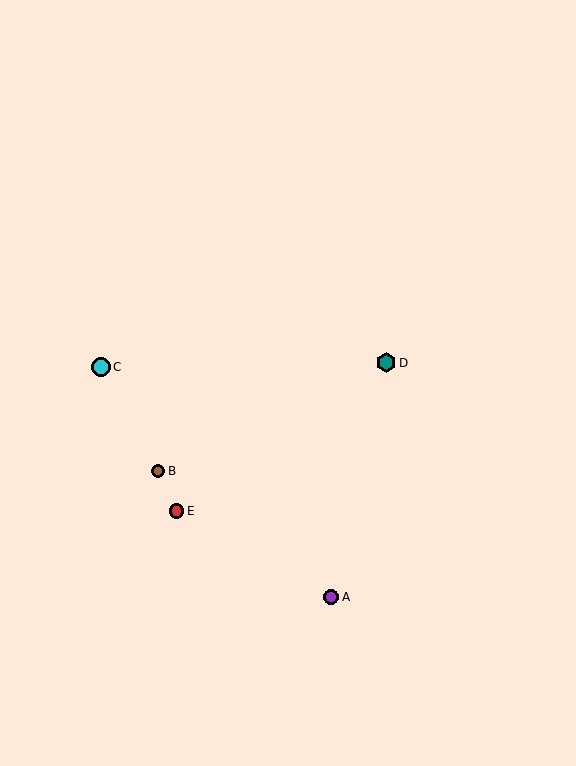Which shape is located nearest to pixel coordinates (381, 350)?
The teal hexagon (labeled D) at (386, 363) is nearest to that location.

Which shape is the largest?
The teal hexagon (labeled D) is the largest.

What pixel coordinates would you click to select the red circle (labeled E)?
Click at (177, 511) to select the red circle E.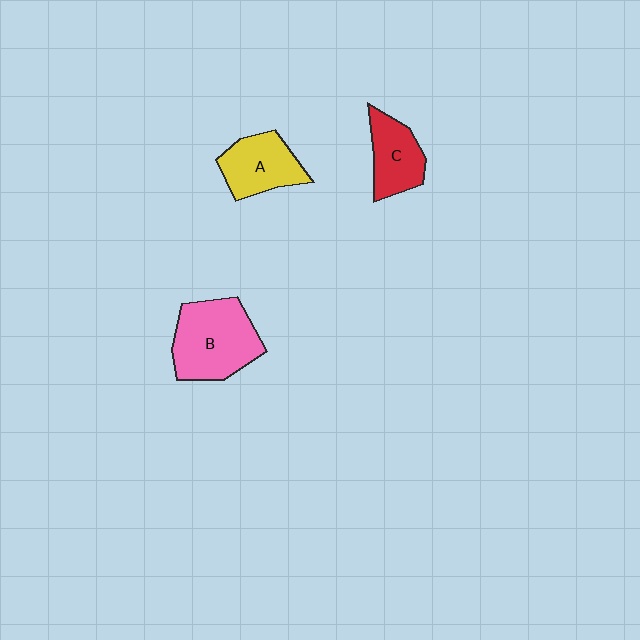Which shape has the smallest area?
Shape C (red).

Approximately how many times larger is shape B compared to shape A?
Approximately 1.5 times.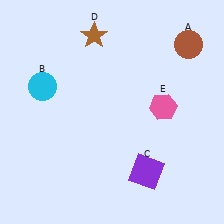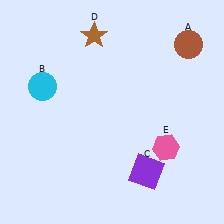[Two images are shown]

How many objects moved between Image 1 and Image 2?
1 object moved between the two images.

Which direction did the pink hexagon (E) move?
The pink hexagon (E) moved down.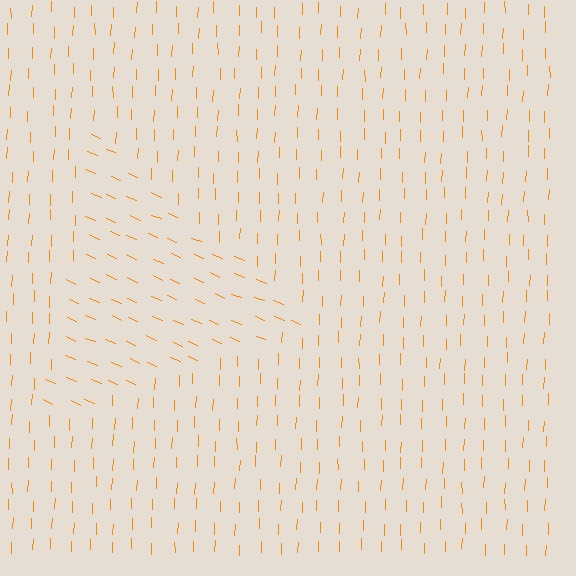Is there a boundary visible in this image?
Yes, there is a texture boundary formed by a change in line orientation.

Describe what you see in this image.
The image is filled with small orange line segments. A triangle region in the image has lines oriented differently from the surrounding lines, creating a visible texture boundary.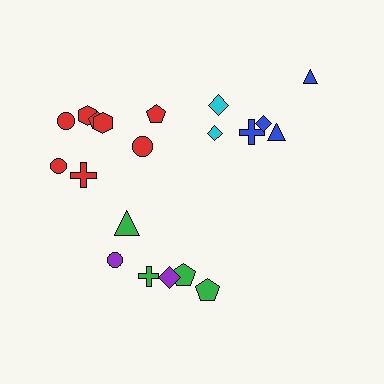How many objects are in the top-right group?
There are 6 objects.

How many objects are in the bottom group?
There are 6 objects.